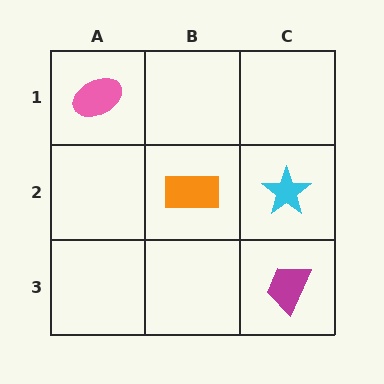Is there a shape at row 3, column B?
No, that cell is empty.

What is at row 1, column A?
A pink ellipse.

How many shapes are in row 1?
1 shape.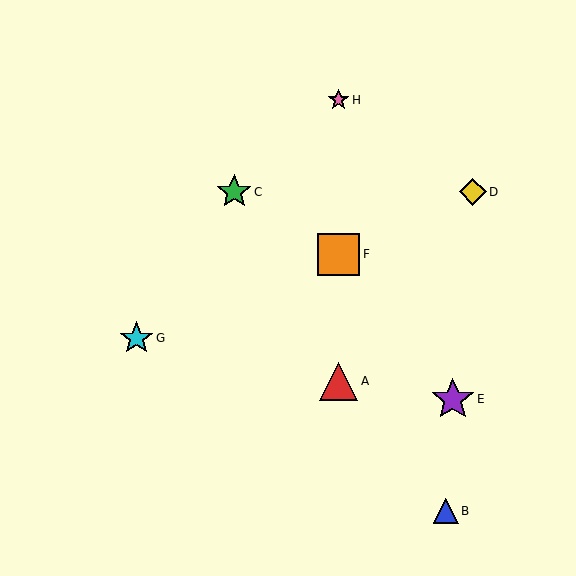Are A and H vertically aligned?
Yes, both are at x≈339.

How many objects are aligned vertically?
3 objects (A, F, H) are aligned vertically.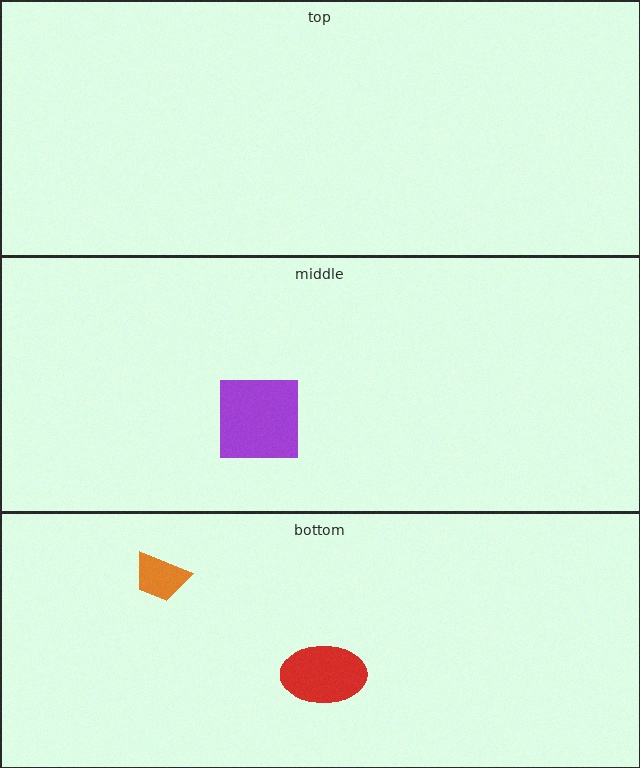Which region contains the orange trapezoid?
The bottom region.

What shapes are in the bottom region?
The red ellipse, the orange trapezoid.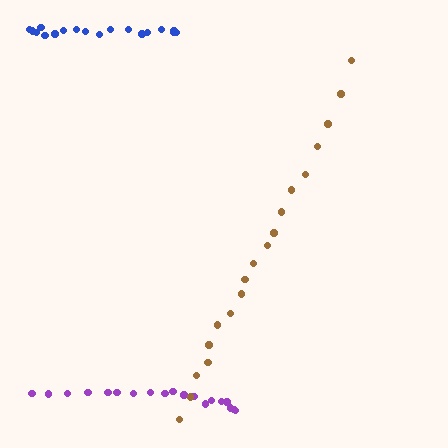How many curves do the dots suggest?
There are 3 distinct paths.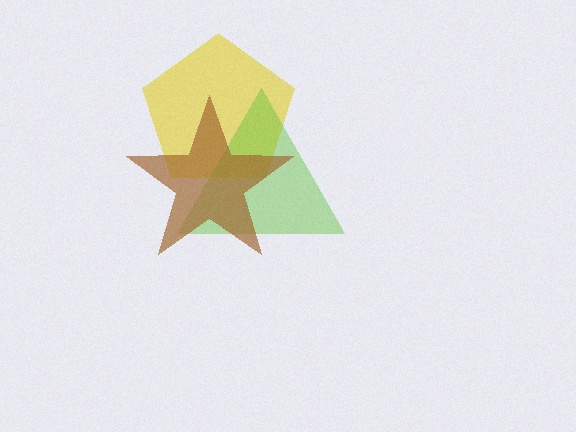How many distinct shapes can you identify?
There are 3 distinct shapes: a yellow pentagon, a lime triangle, a brown star.